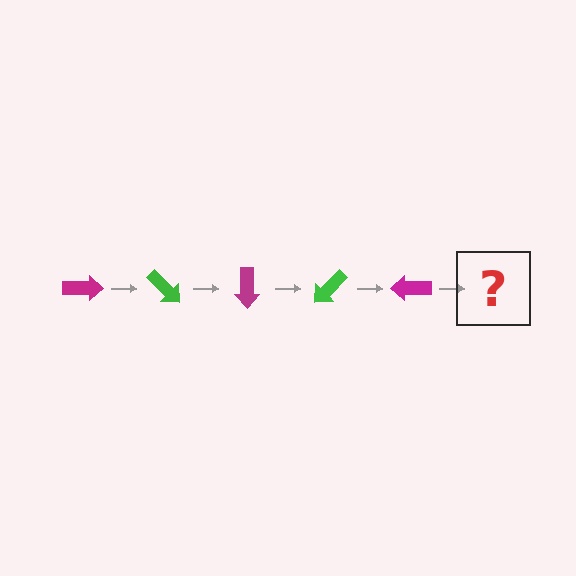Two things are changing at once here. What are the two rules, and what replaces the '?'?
The two rules are that it rotates 45 degrees each step and the color cycles through magenta and green. The '?' should be a green arrow, rotated 225 degrees from the start.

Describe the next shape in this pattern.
It should be a green arrow, rotated 225 degrees from the start.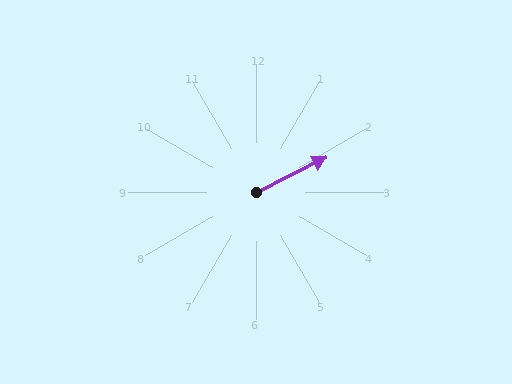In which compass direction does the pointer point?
Northeast.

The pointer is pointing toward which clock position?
Roughly 2 o'clock.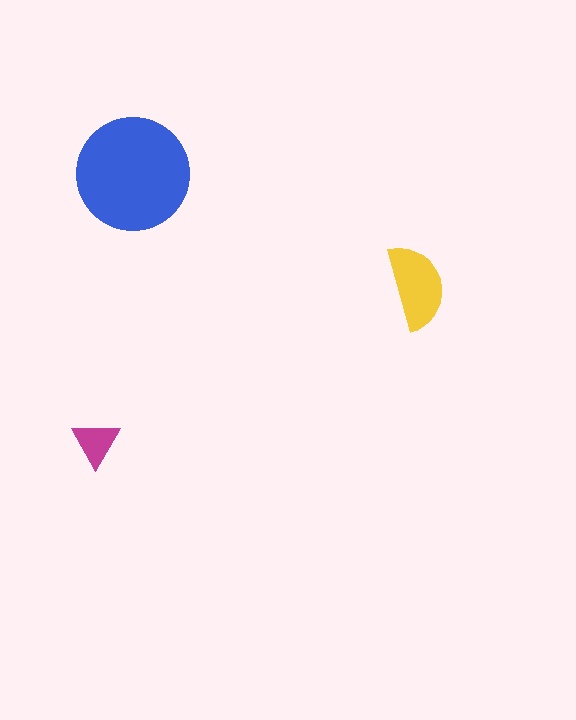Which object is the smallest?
The magenta triangle.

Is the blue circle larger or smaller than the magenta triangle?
Larger.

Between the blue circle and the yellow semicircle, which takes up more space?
The blue circle.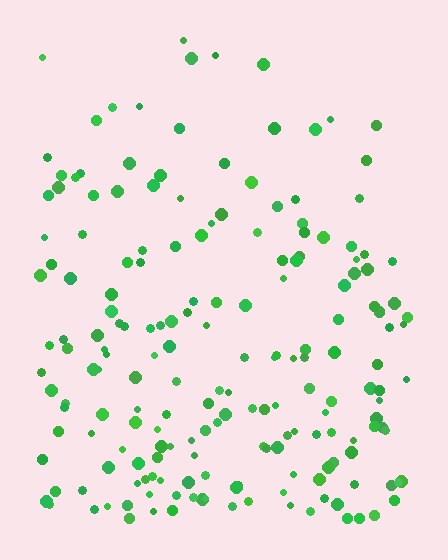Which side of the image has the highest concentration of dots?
The bottom.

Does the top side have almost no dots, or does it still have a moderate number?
Still a moderate number, just noticeably fewer than the bottom.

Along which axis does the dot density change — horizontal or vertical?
Vertical.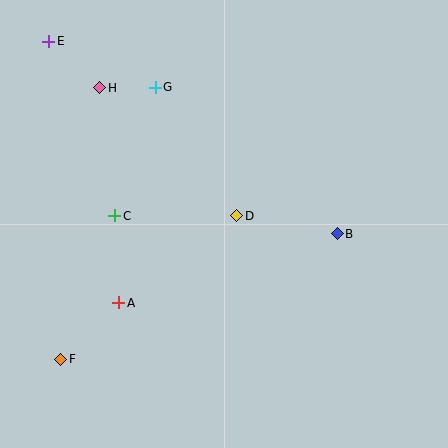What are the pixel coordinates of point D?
Point D is at (237, 216).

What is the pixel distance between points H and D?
The distance between H and D is 187 pixels.